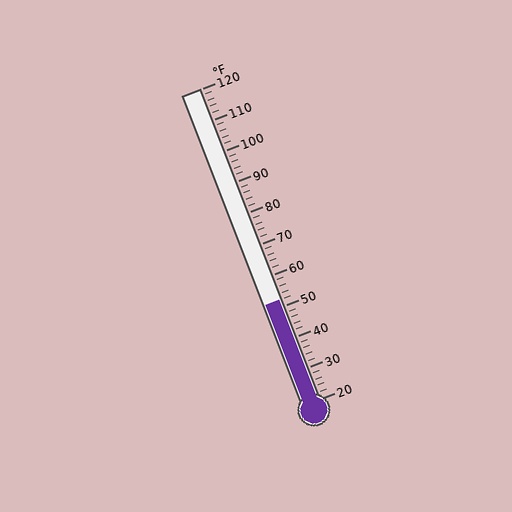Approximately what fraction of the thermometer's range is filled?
The thermometer is filled to approximately 30% of its range.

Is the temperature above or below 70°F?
The temperature is below 70°F.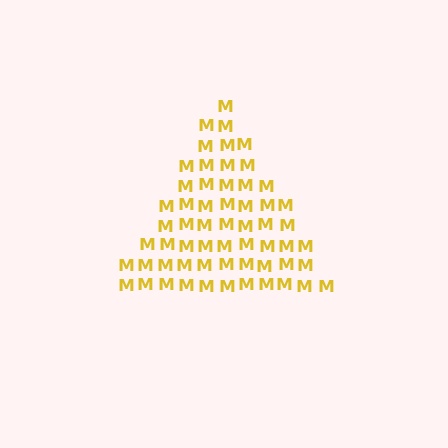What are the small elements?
The small elements are letter M's.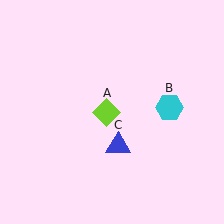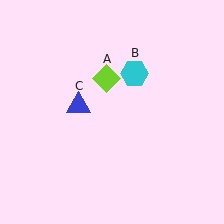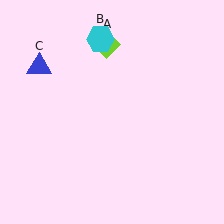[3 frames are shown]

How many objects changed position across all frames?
3 objects changed position: lime diamond (object A), cyan hexagon (object B), blue triangle (object C).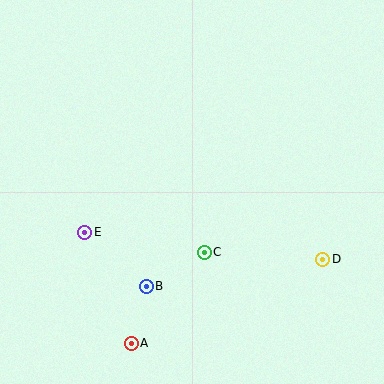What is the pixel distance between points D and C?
The distance between D and C is 119 pixels.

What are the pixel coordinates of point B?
Point B is at (146, 286).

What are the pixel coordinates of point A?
Point A is at (131, 343).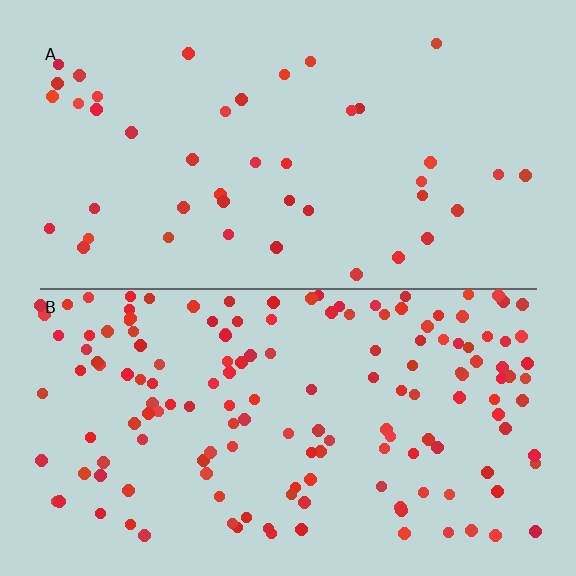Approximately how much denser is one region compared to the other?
Approximately 3.5× — region B over region A.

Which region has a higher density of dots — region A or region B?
B (the bottom).